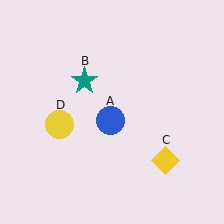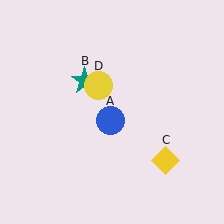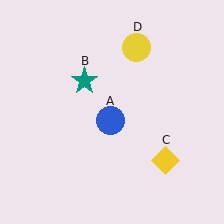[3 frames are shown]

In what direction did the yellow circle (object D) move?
The yellow circle (object D) moved up and to the right.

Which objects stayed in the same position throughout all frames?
Blue circle (object A) and teal star (object B) and yellow diamond (object C) remained stationary.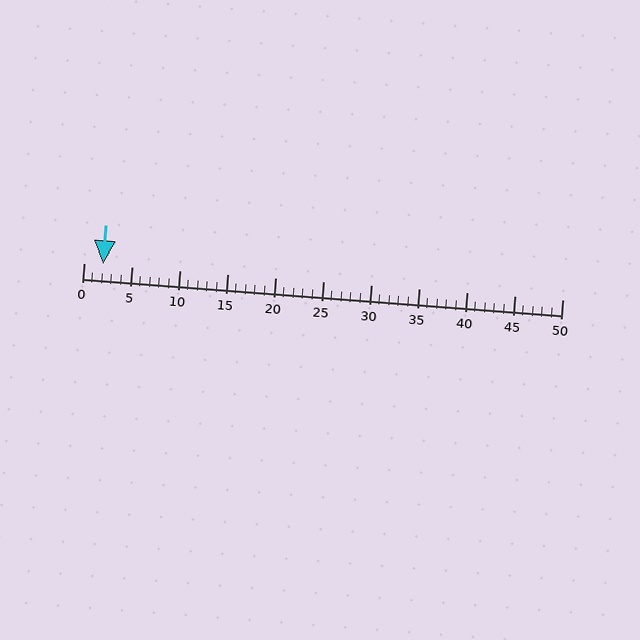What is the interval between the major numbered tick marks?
The major tick marks are spaced 5 units apart.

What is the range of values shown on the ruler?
The ruler shows values from 0 to 50.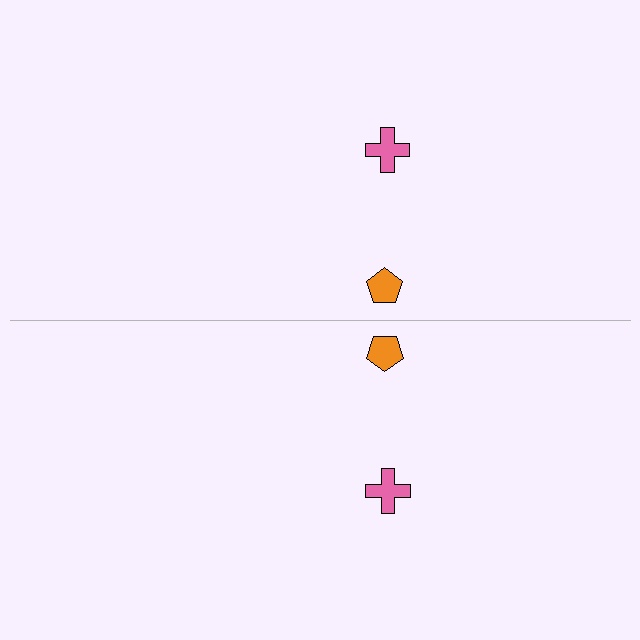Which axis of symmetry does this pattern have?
The pattern has a horizontal axis of symmetry running through the center of the image.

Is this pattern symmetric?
Yes, this pattern has bilateral (reflection) symmetry.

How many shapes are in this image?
There are 4 shapes in this image.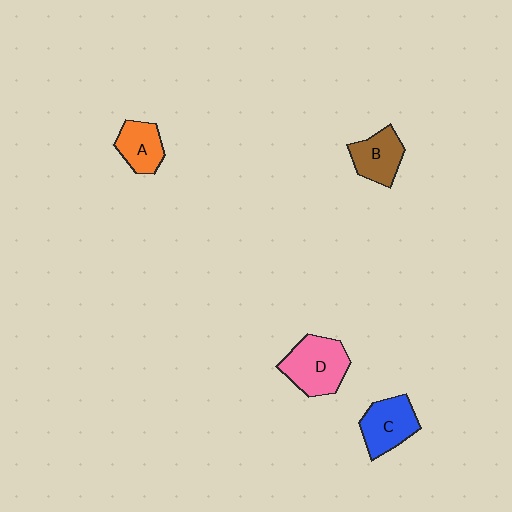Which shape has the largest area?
Shape D (pink).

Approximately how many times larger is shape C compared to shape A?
Approximately 1.3 times.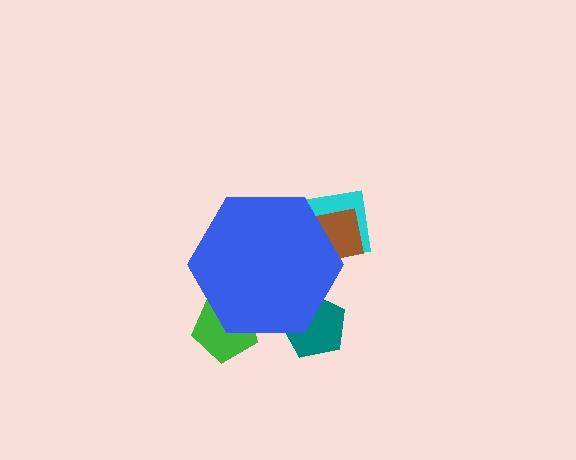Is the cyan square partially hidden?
Yes, the cyan square is partially hidden behind the blue hexagon.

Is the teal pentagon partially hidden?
Yes, the teal pentagon is partially hidden behind the blue hexagon.